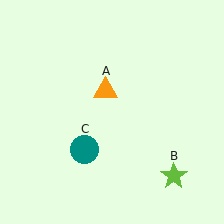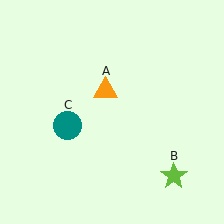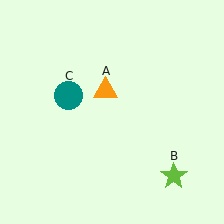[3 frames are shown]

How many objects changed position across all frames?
1 object changed position: teal circle (object C).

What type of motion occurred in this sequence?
The teal circle (object C) rotated clockwise around the center of the scene.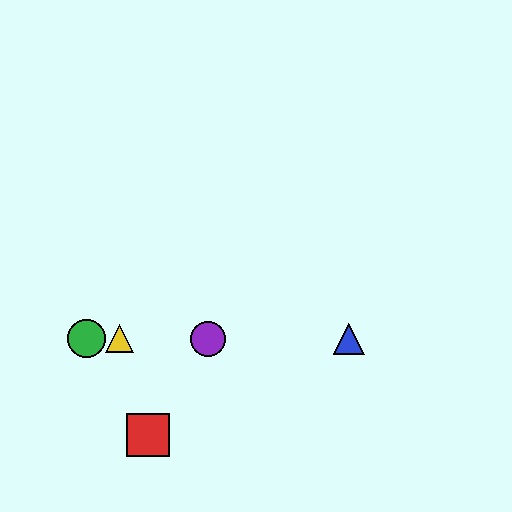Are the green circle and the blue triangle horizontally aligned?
Yes, both are at y≈339.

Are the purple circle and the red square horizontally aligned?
No, the purple circle is at y≈339 and the red square is at y≈435.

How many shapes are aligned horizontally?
4 shapes (the blue triangle, the green circle, the yellow triangle, the purple circle) are aligned horizontally.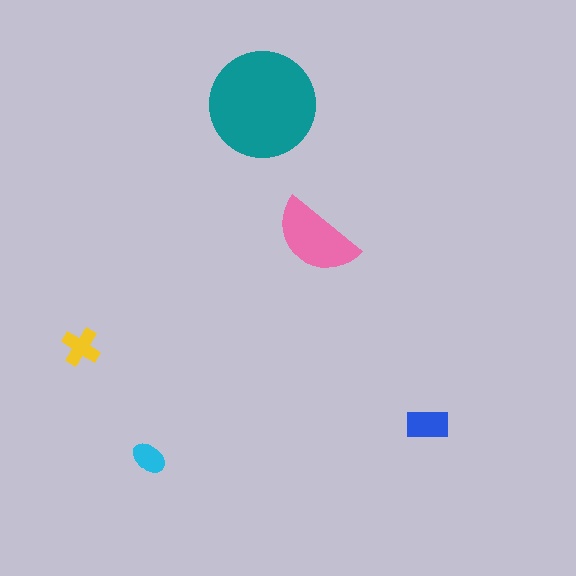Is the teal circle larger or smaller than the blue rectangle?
Larger.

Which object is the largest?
The teal circle.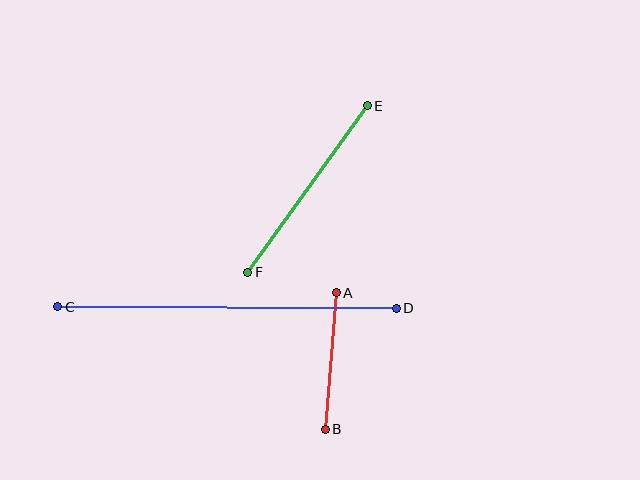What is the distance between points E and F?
The distance is approximately 205 pixels.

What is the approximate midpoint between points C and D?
The midpoint is at approximately (227, 308) pixels.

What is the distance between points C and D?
The distance is approximately 338 pixels.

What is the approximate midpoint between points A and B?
The midpoint is at approximately (331, 361) pixels.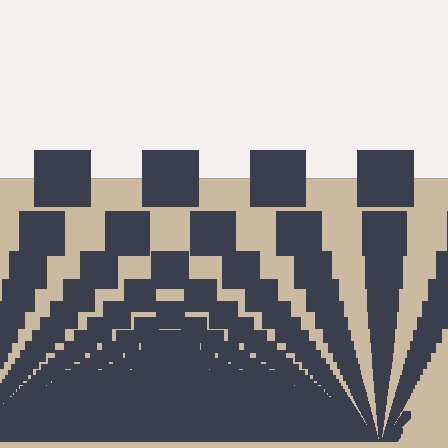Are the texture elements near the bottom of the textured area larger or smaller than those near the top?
Smaller. The gradient is inverted — elements near the bottom are smaller and denser.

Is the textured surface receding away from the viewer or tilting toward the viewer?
The surface appears to tilt toward the viewer. Texture elements get larger and sparser toward the top.